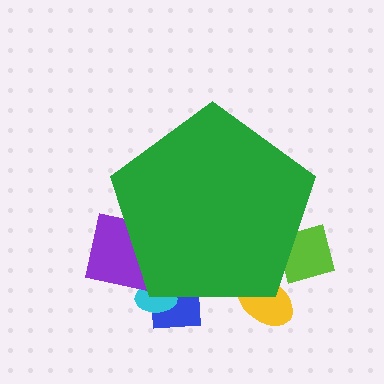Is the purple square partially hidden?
Yes, the purple square is partially hidden behind the green pentagon.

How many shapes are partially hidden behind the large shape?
5 shapes are partially hidden.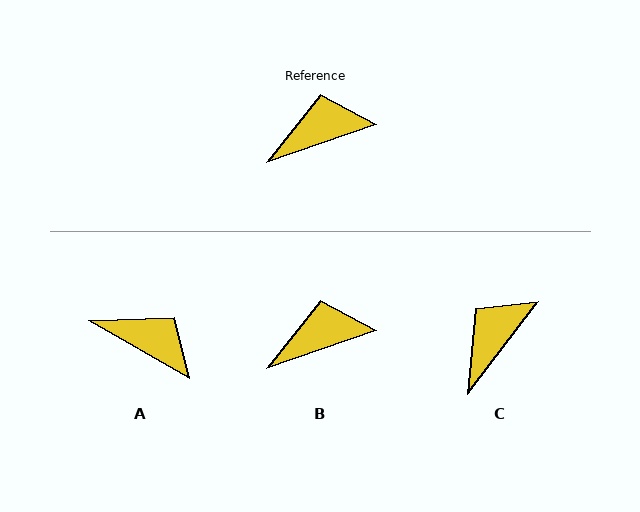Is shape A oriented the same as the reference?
No, it is off by about 49 degrees.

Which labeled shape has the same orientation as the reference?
B.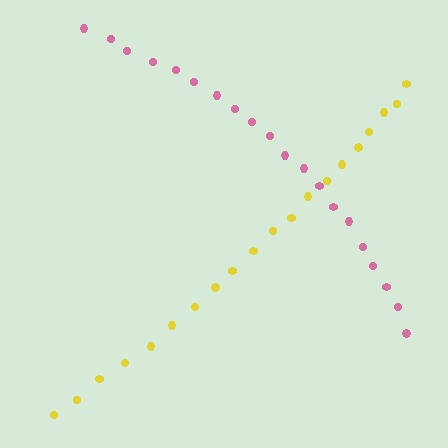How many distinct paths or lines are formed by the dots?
There are 2 distinct paths.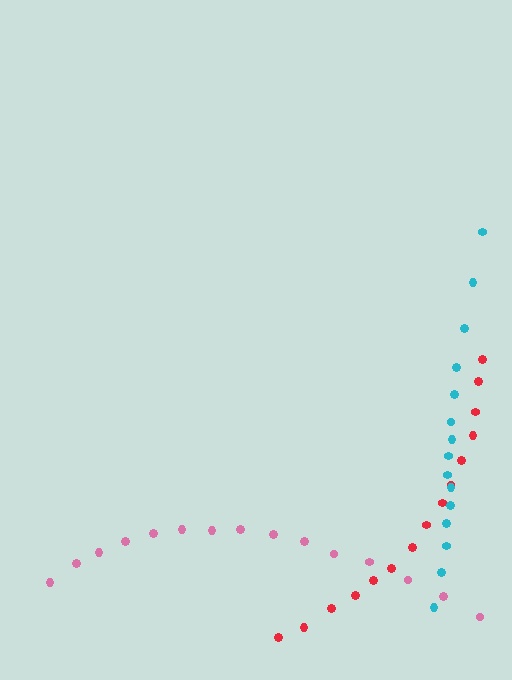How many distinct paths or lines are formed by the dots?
There are 3 distinct paths.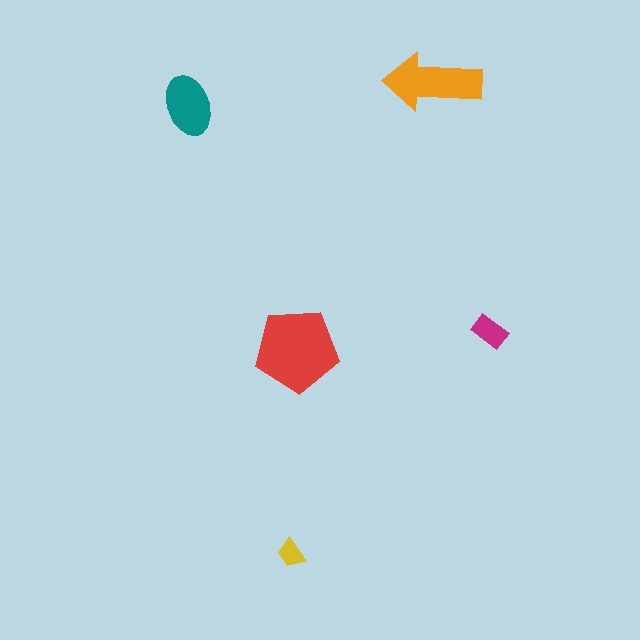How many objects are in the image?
There are 5 objects in the image.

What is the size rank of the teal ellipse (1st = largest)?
3rd.